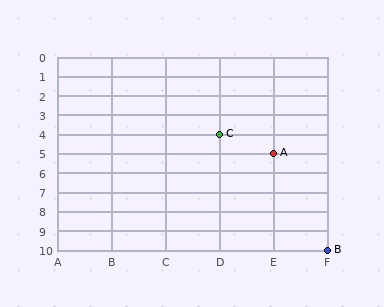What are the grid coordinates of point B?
Point B is at grid coordinates (F, 10).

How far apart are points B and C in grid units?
Points B and C are 2 columns and 6 rows apart (about 6.3 grid units diagonally).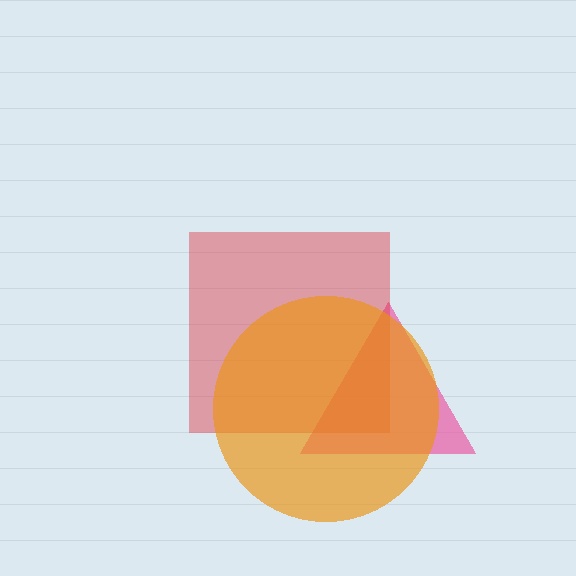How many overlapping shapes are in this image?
There are 3 overlapping shapes in the image.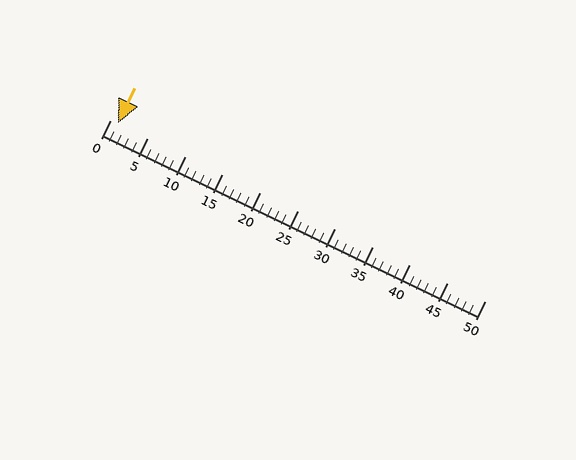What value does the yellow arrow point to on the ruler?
The yellow arrow points to approximately 1.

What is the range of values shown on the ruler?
The ruler shows values from 0 to 50.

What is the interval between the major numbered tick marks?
The major tick marks are spaced 5 units apart.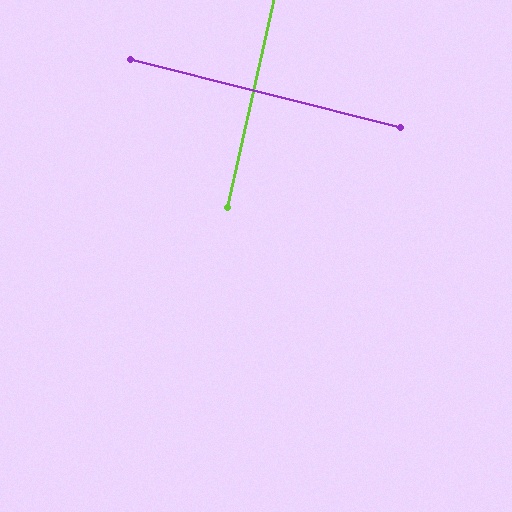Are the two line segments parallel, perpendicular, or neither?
Perpendicular — they meet at approximately 89°.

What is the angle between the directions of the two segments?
Approximately 89 degrees.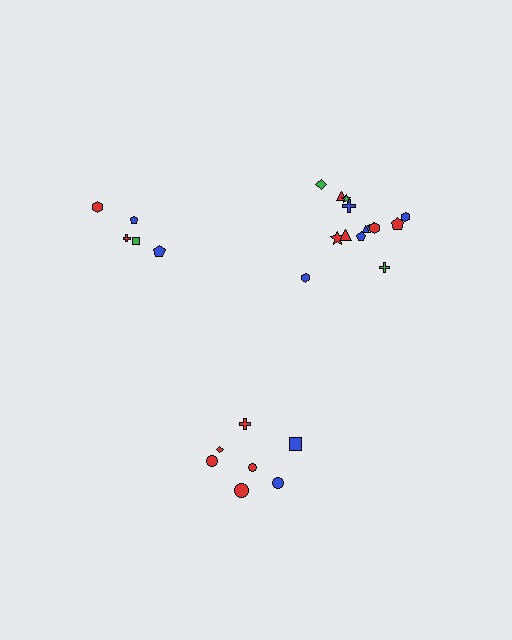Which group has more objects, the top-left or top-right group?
The top-right group.